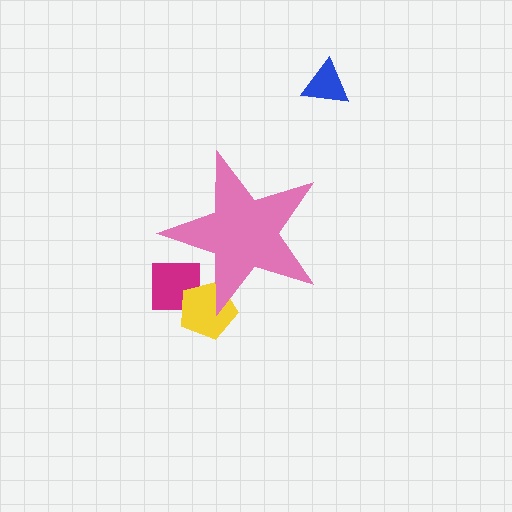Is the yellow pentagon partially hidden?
Yes, the yellow pentagon is partially hidden behind the pink star.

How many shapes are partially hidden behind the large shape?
2 shapes are partially hidden.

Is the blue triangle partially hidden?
No, the blue triangle is fully visible.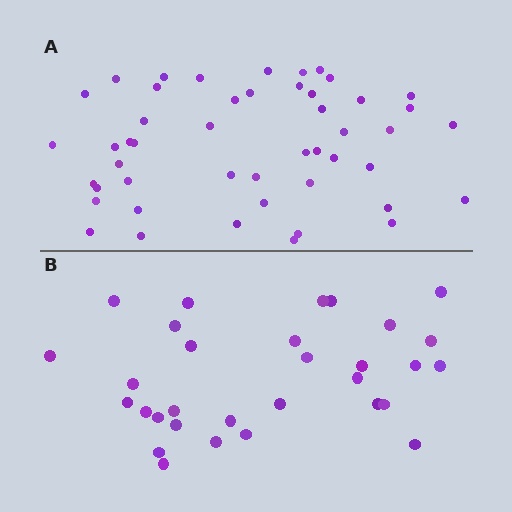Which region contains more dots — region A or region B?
Region A (the top region) has more dots.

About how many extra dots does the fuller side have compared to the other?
Region A has approximately 15 more dots than region B.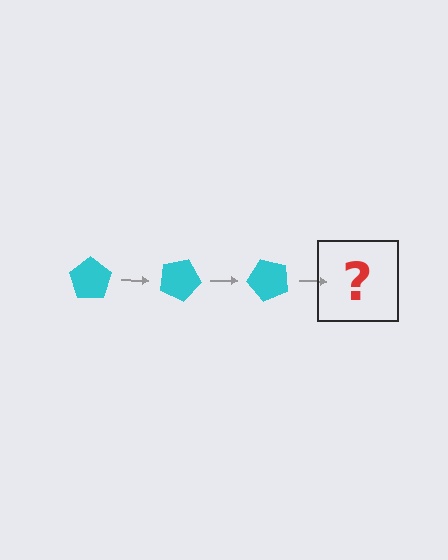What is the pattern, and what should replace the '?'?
The pattern is that the pentagon rotates 25 degrees each step. The '?' should be a cyan pentagon rotated 75 degrees.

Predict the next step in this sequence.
The next step is a cyan pentagon rotated 75 degrees.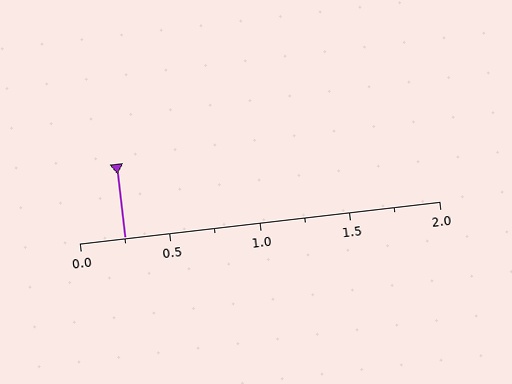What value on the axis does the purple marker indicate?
The marker indicates approximately 0.25.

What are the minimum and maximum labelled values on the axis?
The axis runs from 0.0 to 2.0.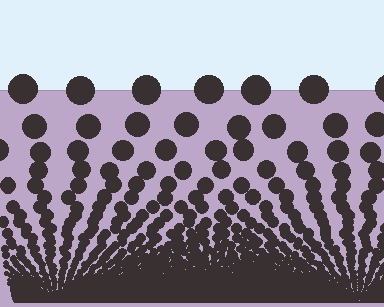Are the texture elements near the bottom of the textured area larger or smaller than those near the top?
Smaller. The gradient is inverted — elements near the bottom are smaller and denser.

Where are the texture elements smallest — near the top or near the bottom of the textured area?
Near the bottom.